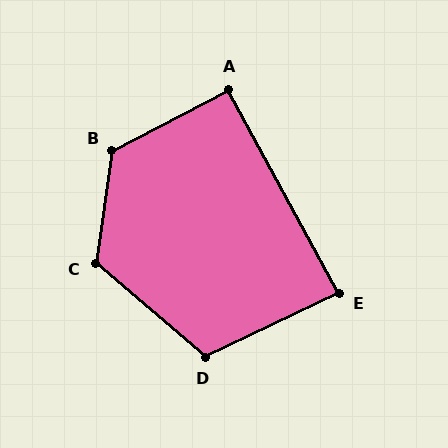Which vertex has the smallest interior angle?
E, at approximately 87 degrees.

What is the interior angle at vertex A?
Approximately 91 degrees (approximately right).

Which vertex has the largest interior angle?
B, at approximately 126 degrees.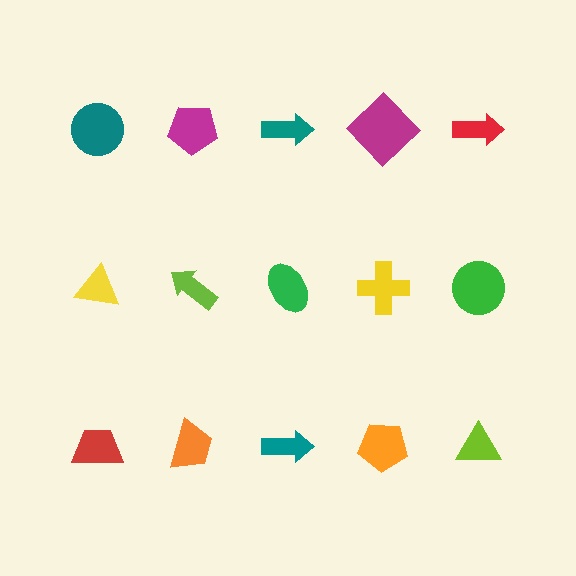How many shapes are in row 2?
5 shapes.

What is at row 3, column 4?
An orange pentagon.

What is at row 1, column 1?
A teal circle.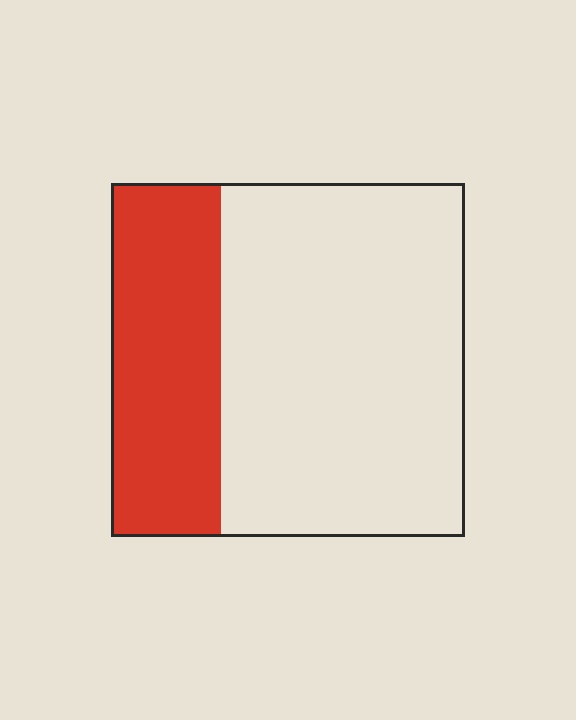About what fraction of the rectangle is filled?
About one third (1/3).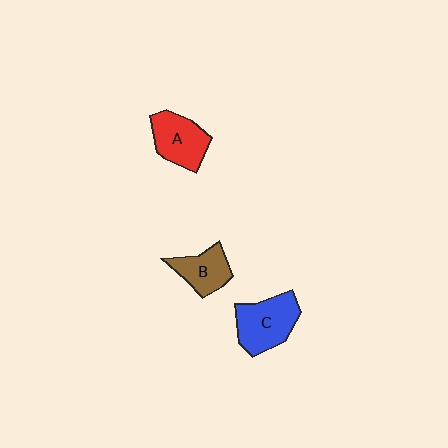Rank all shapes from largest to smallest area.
From largest to smallest: C (blue), A (red), B (brown).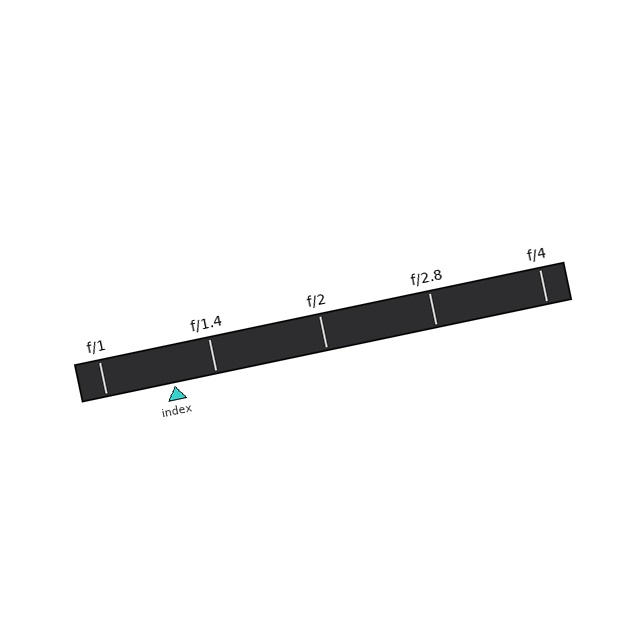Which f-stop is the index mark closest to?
The index mark is closest to f/1.4.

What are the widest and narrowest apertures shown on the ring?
The widest aperture shown is f/1 and the narrowest is f/4.